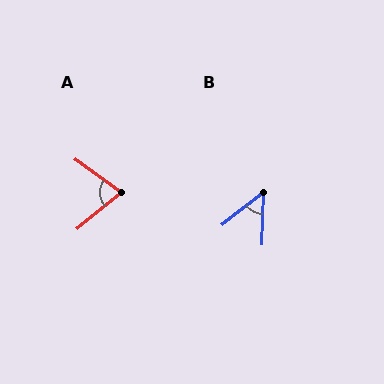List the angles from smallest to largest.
B (50°), A (75°).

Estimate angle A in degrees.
Approximately 75 degrees.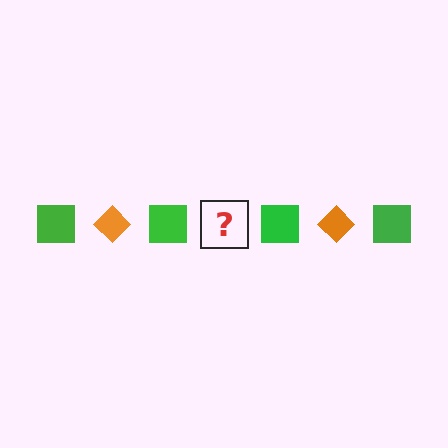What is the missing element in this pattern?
The missing element is an orange diamond.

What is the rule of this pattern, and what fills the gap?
The rule is that the pattern alternates between green square and orange diamond. The gap should be filled with an orange diamond.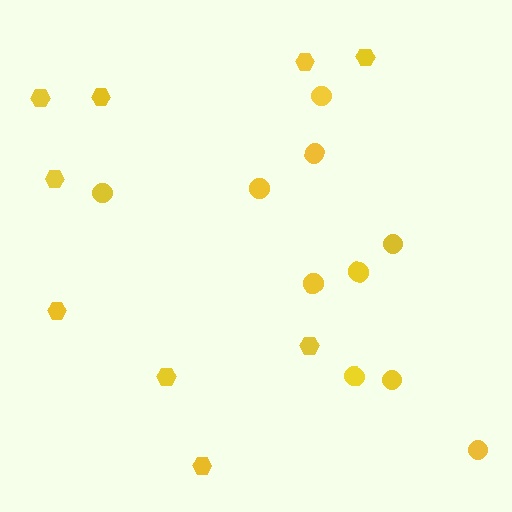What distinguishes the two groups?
There are 2 groups: one group of hexagons (9) and one group of circles (10).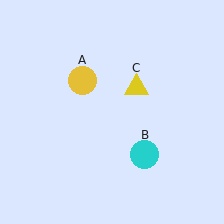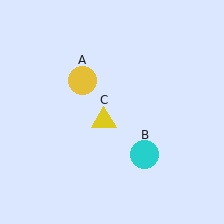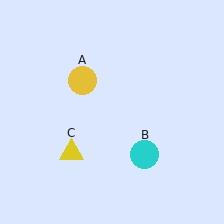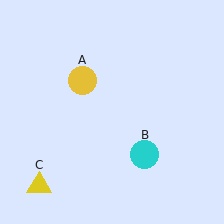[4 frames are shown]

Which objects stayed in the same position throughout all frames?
Yellow circle (object A) and cyan circle (object B) remained stationary.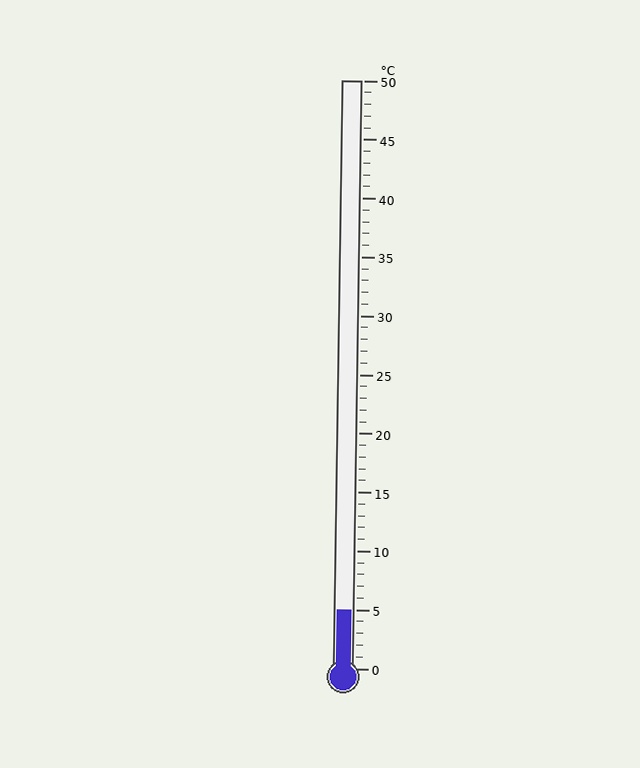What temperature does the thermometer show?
The thermometer shows approximately 5°C.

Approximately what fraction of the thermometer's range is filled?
The thermometer is filled to approximately 10% of its range.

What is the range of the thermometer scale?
The thermometer scale ranges from 0°C to 50°C.